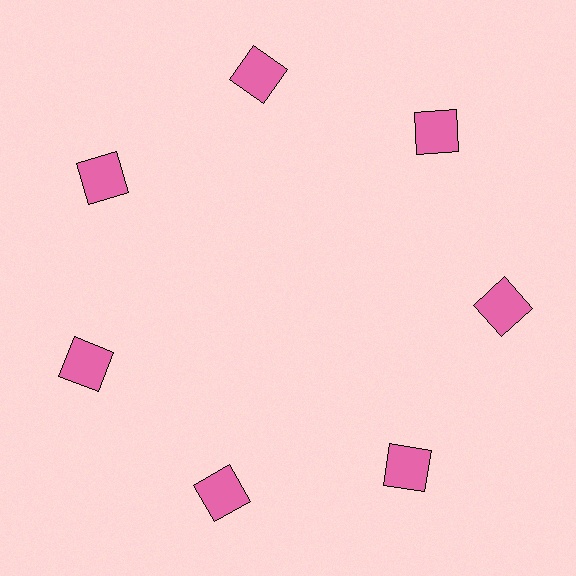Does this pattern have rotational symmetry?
Yes, this pattern has 7-fold rotational symmetry. It looks the same after rotating 51 degrees around the center.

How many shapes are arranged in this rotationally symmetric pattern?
There are 7 shapes, arranged in 7 groups of 1.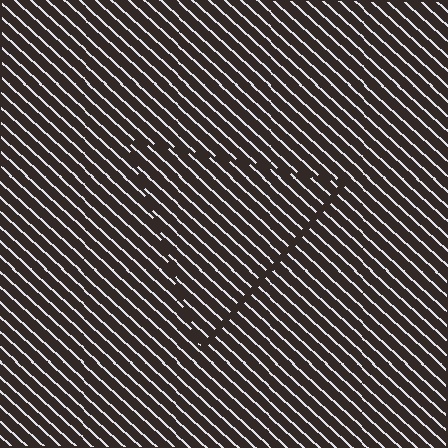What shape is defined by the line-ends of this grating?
An illusory triangle. The interior of the shape contains the same grating, shifted by half a period — the contour is defined by the phase discontinuity where line-ends from the inner and outer gratings abut.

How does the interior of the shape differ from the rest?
The interior of the shape contains the same grating, shifted by half a period — the contour is defined by the phase discontinuity where line-ends from the inner and outer gratings abut.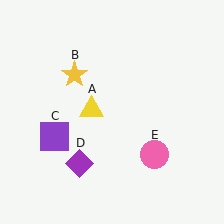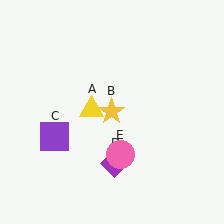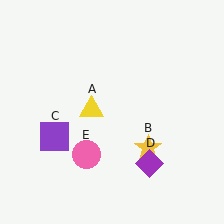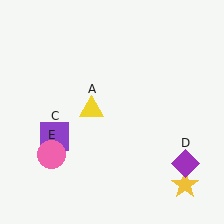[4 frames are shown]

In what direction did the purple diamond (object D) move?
The purple diamond (object D) moved right.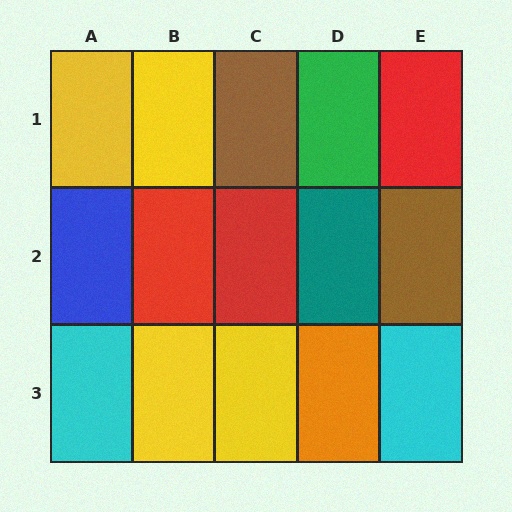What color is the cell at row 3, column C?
Yellow.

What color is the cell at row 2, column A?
Blue.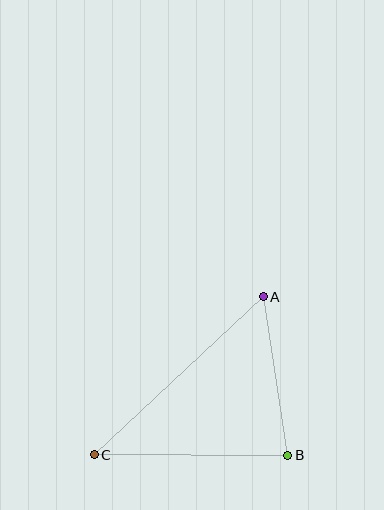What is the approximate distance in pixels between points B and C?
The distance between B and C is approximately 194 pixels.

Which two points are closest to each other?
Points A and B are closest to each other.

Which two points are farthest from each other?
Points A and C are farthest from each other.